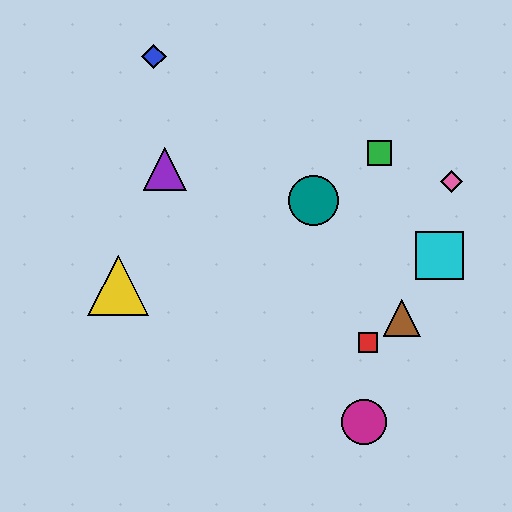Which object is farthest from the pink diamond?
The yellow triangle is farthest from the pink diamond.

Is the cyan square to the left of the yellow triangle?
No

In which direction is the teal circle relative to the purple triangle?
The teal circle is to the right of the purple triangle.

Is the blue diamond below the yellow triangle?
No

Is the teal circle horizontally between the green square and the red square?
No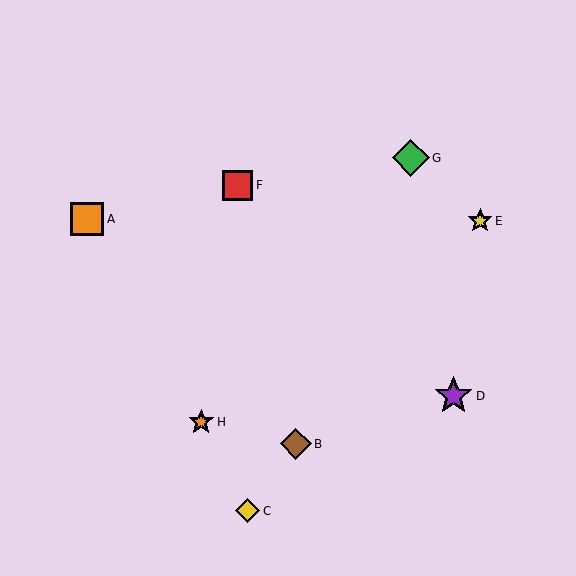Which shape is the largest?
The purple star (labeled D) is the largest.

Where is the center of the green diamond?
The center of the green diamond is at (411, 158).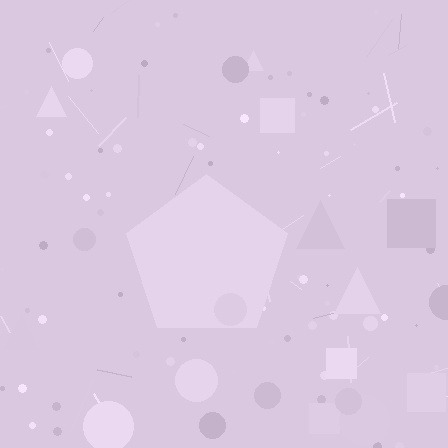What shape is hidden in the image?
A pentagon is hidden in the image.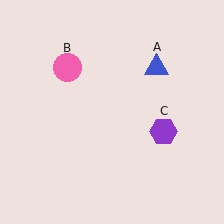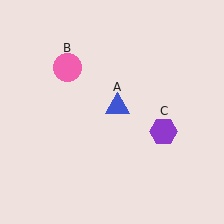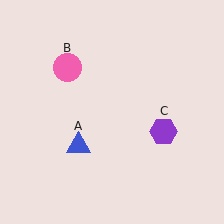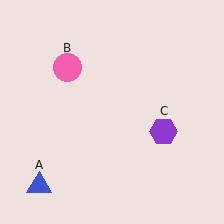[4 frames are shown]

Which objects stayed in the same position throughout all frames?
Pink circle (object B) and purple hexagon (object C) remained stationary.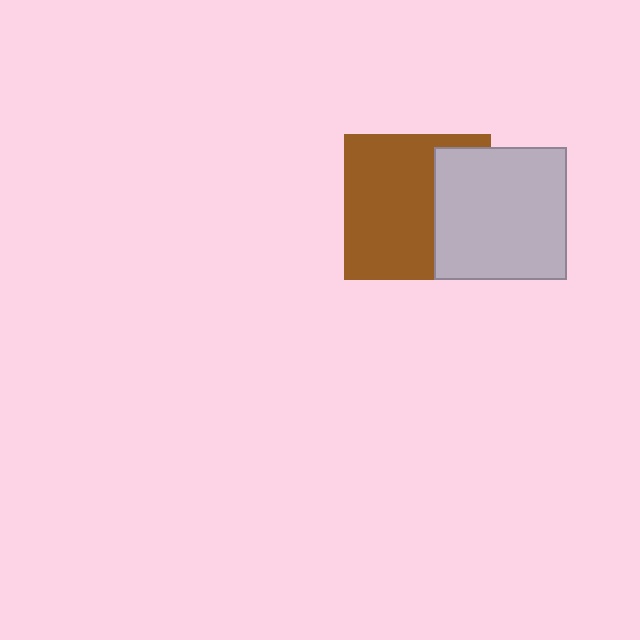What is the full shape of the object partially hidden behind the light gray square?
The partially hidden object is a brown square.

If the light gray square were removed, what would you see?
You would see the complete brown square.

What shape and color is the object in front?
The object in front is a light gray square.